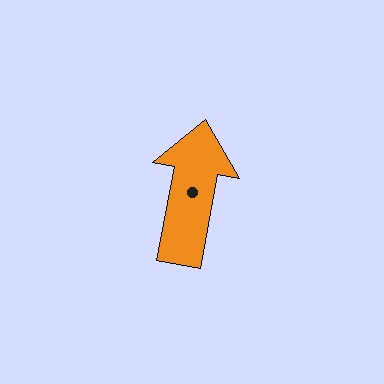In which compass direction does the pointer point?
North.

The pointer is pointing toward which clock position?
Roughly 12 o'clock.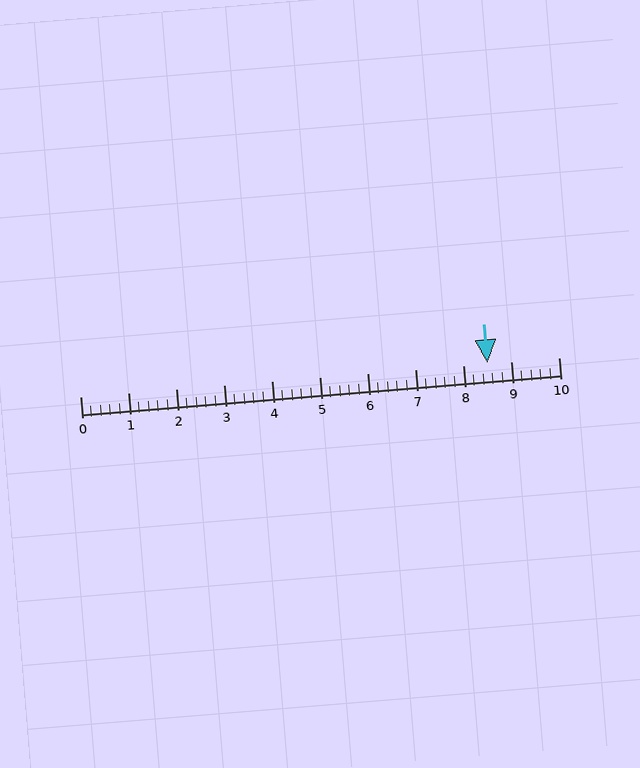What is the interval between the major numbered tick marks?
The major tick marks are spaced 1 units apart.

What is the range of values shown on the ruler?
The ruler shows values from 0 to 10.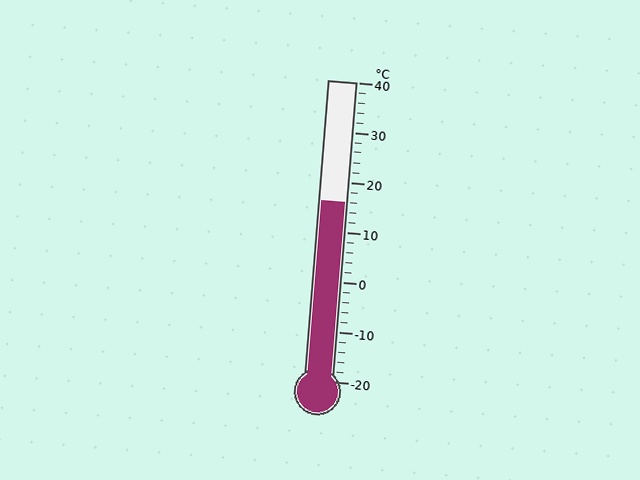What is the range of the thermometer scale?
The thermometer scale ranges from -20°C to 40°C.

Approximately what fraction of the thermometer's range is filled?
The thermometer is filled to approximately 60% of its range.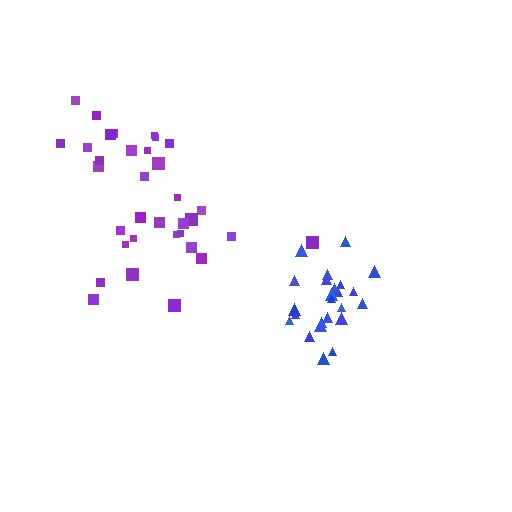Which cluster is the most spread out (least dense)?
Purple.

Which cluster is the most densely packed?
Blue.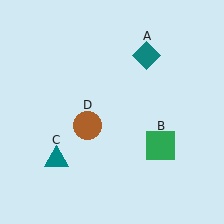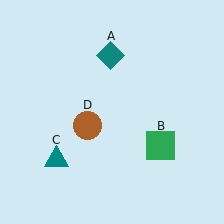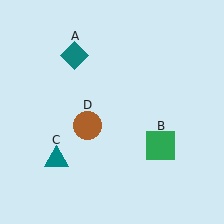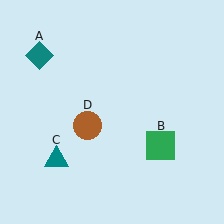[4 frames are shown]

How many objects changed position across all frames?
1 object changed position: teal diamond (object A).